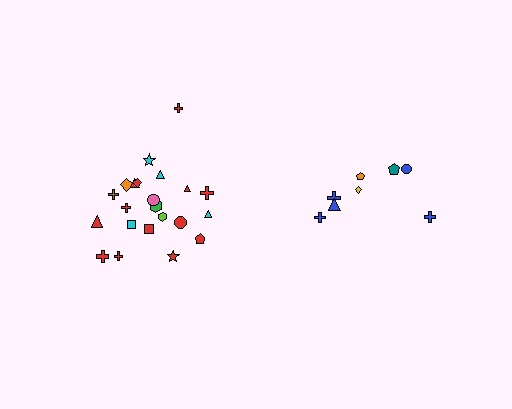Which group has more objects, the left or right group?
The left group.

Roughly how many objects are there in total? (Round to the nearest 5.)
Roughly 30 objects in total.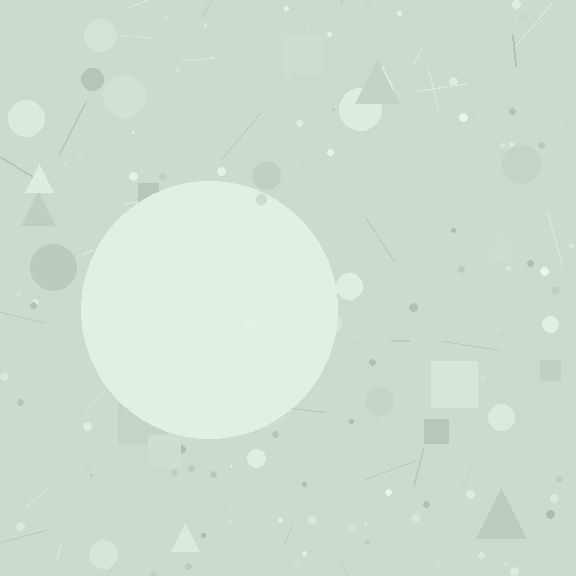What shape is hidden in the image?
A circle is hidden in the image.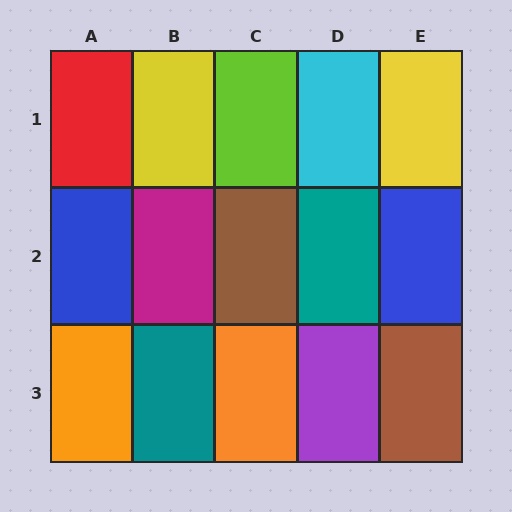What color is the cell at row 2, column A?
Blue.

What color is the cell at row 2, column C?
Brown.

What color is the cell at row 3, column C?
Orange.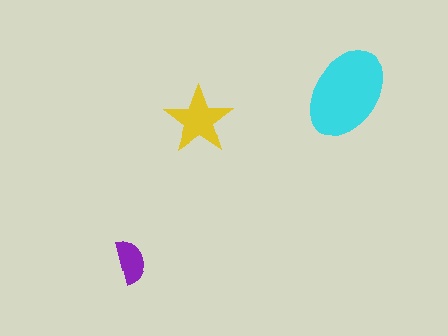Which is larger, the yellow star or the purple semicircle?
The yellow star.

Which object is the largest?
The cyan ellipse.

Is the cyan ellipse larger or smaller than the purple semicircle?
Larger.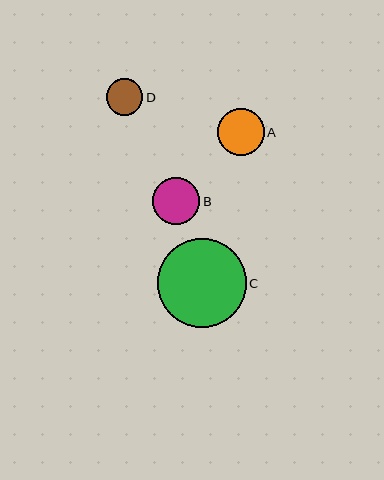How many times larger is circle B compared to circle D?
Circle B is approximately 1.3 times the size of circle D.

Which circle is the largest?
Circle C is the largest with a size of approximately 89 pixels.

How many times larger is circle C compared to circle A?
Circle C is approximately 1.9 times the size of circle A.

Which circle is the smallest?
Circle D is the smallest with a size of approximately 36 pixels.